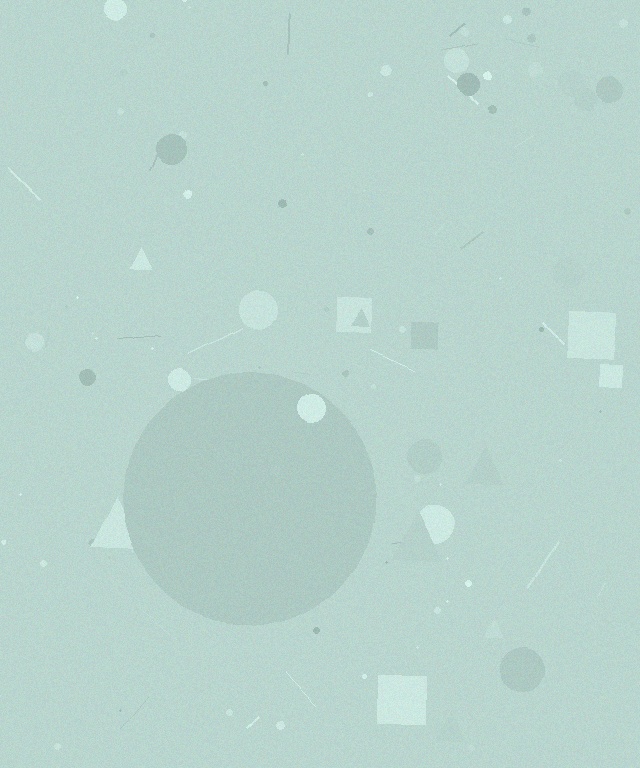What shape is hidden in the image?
A circle is hidden in the image.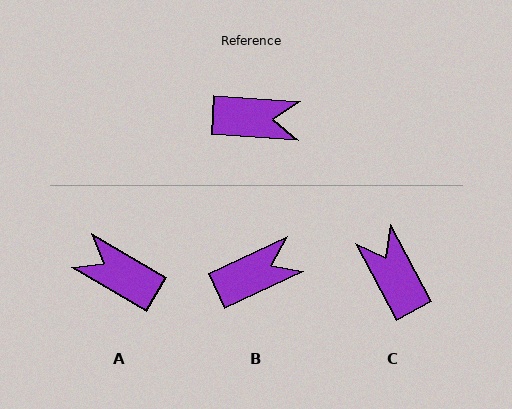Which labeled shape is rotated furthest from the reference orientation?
A, about 153 degrees away.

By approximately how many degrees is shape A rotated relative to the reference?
Approximately 153 degrees counter-clockwise.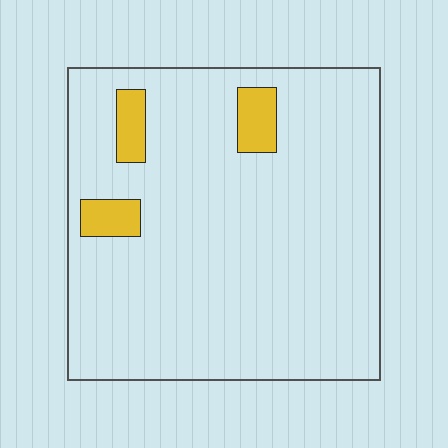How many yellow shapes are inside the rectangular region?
3.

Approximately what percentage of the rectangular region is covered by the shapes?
Approximately 5%.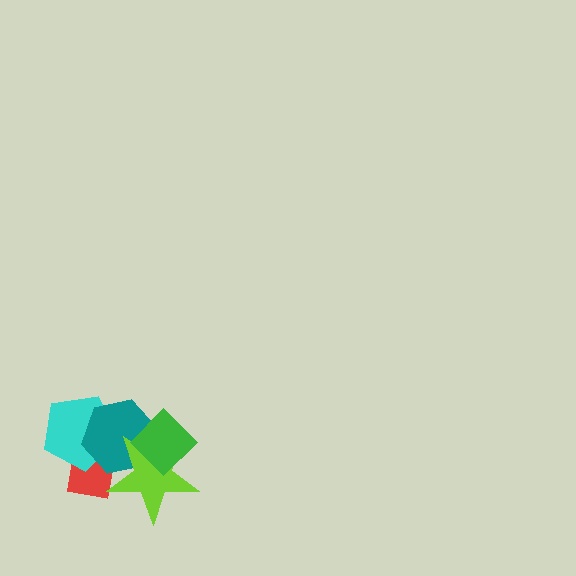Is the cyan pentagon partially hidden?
Yes, it is partially covered by another shape.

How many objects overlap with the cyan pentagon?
2 objects overlap with the cyan pentagon.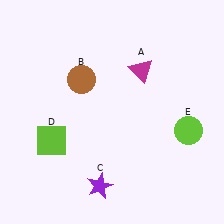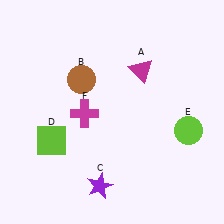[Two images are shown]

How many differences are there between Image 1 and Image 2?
There is 1 difference between the two images.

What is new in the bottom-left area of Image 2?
A magenta cross (F) was added in the bottom-left area of Image 2.